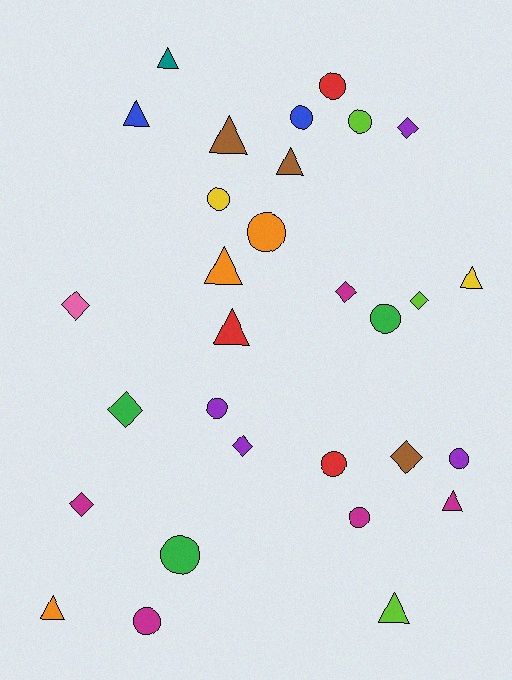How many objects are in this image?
There are 30 objects.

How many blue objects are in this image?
There are 2 blue objects.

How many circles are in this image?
There are 12 circles.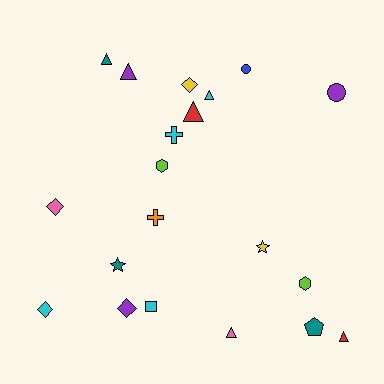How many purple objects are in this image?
There are 3 purple objects.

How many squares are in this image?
There is 1 square.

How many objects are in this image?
There are 20 objects.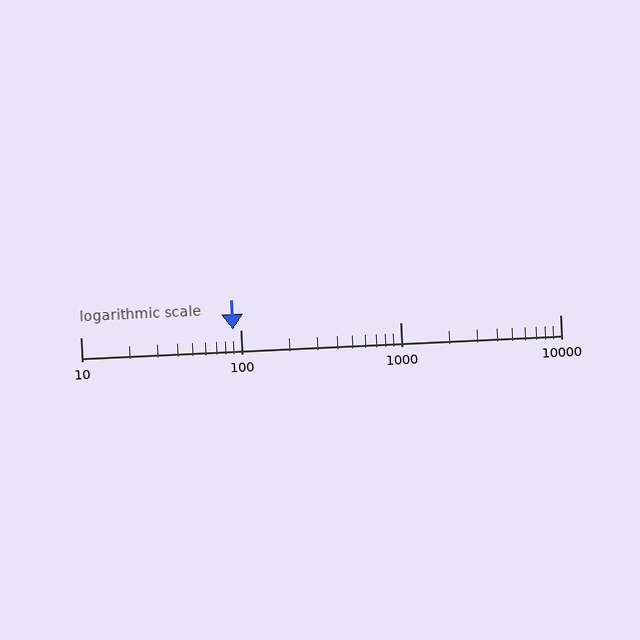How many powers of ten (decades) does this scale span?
The scale spans 3 decades, from 10 to 10000.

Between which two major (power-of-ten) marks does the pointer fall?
The pointer is between 10 and 100.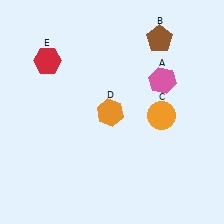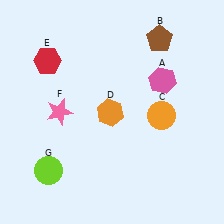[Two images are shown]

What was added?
A pink star (F), a lime circle (G) were added in Image 2.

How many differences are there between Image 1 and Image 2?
There are 2 differences between the two images.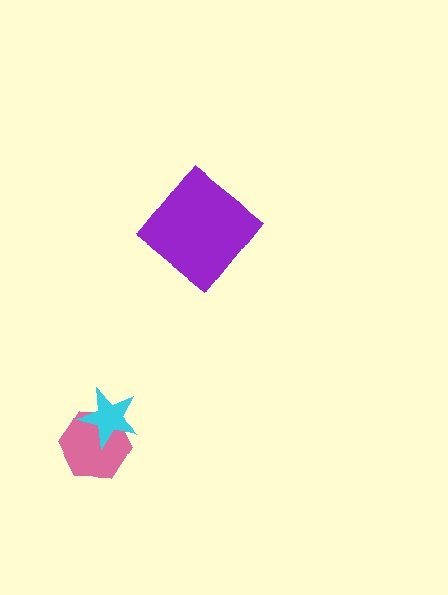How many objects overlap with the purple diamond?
0 objects overlap with the purple diamond.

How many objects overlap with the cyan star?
1 object overlaps with the cyan star.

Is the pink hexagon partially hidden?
Yes, it is partially covered by another shape.